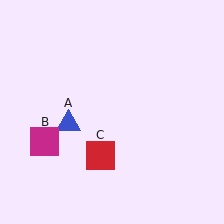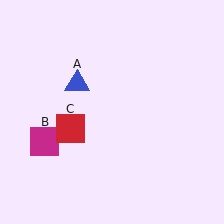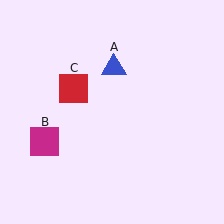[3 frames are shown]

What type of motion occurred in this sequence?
The blue triangle (object A), red square (object C) rotated clockwise around the center of the scene.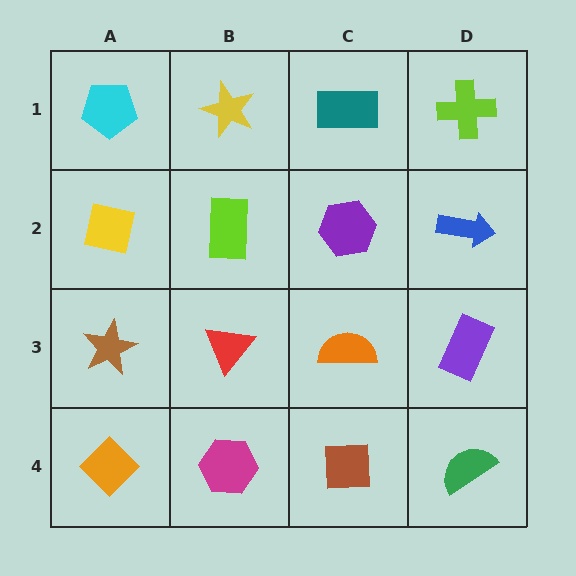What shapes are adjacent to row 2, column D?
A lime cross (row 1, column D), a purple rectangle (row 3, column D), a purple hexagon (row 2, column C).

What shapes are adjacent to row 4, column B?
A red triangle (row 3, column B), an orange diamond (row 4, column A), a brown square (row 4, column C).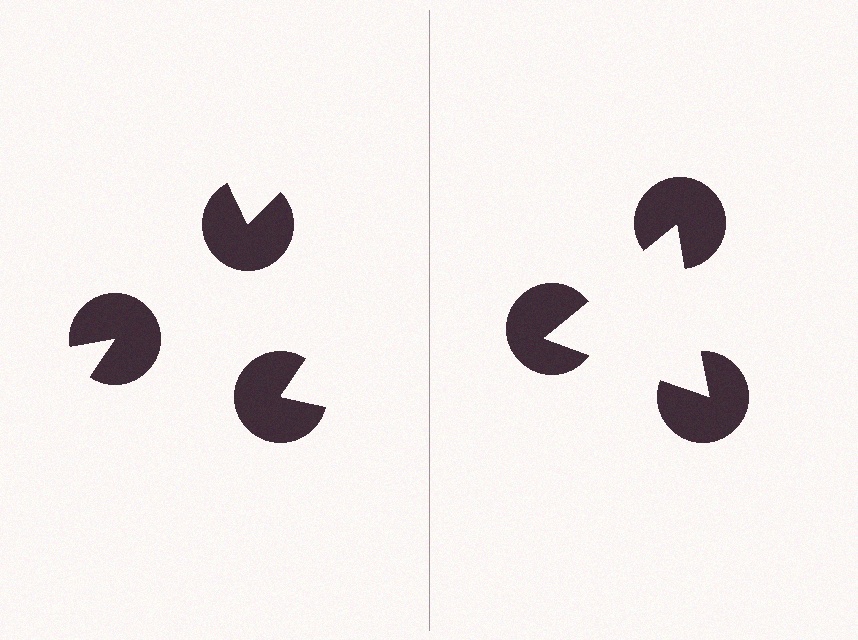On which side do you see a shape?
An illusory triangle appears on the right side. On the left side the wedge cuts are rotated, so no coherent shape forms.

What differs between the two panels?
The pac-man discs are positioned identically on both sides; only the wedge orientations differ. On the right they align to a triangle; on the left they are misaligned.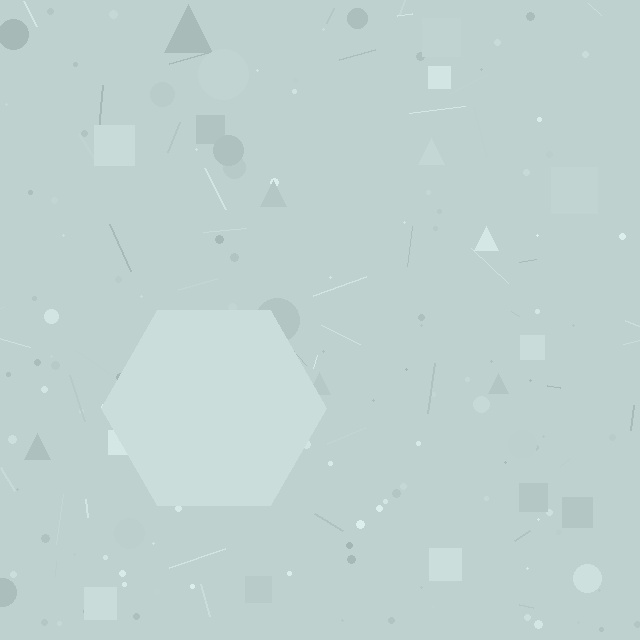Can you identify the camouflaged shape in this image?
The camouflaged shape is a hexagon.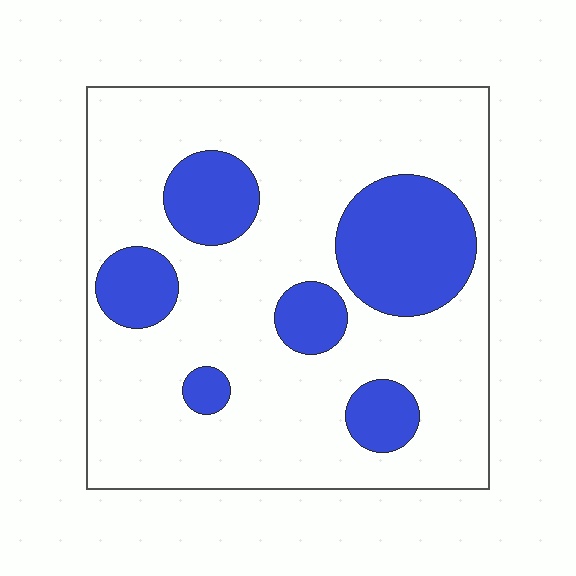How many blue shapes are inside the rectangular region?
6.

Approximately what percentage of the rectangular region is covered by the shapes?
Approximately 25%.